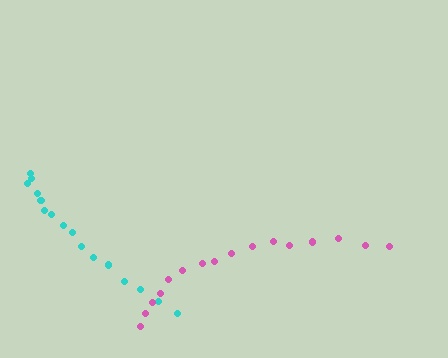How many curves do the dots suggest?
There are 2 distinct paths.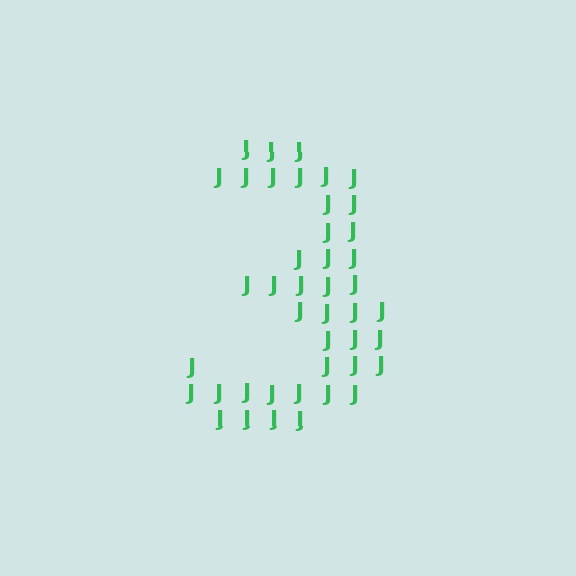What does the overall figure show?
The overall figure shows the digit 3.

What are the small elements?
The small elements are letter J's.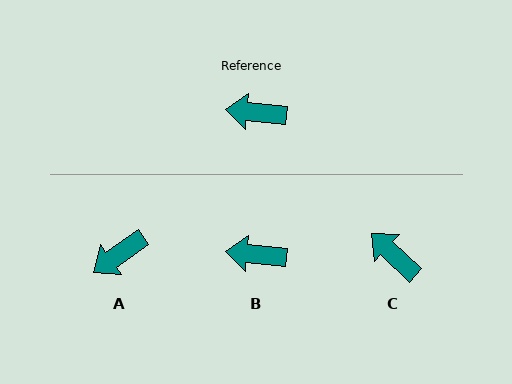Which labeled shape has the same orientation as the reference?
B.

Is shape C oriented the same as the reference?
No, it is off by about 38 degrees.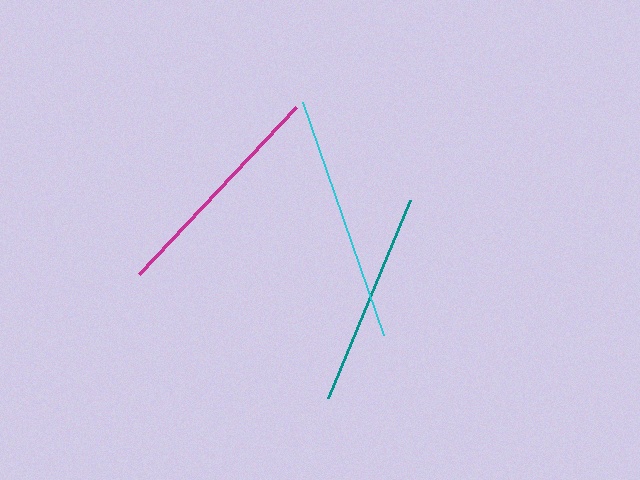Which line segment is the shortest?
The teal line is the shortest at approximately 215 pixels.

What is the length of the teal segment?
The teal segment is approximately 215 pixels long.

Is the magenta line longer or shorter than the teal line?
The magenta line is longer than the teal line.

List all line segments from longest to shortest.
From longest to shortest: cyan, magenta, teal.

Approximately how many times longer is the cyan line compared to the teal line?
The cyan line is approximately 1.1 times the length of the teal line.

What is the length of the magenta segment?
The magenta segment is approximately 229 pixels long.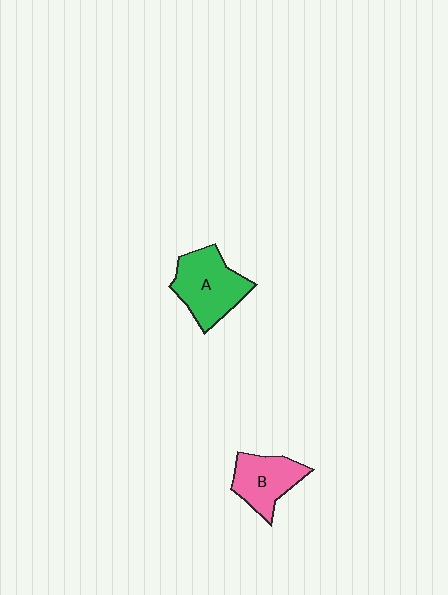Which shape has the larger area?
Shape A (green).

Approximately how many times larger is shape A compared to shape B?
Approximately 1.3 times.